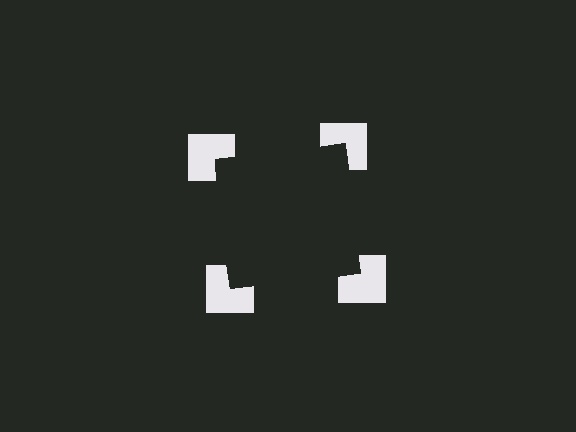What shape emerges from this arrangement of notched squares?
An illusory square — its edges are inferred from the aligned wedge cuts in the notched squares, not physically drawn.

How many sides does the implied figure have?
4 sides.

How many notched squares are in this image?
There are 4 — one at each vertex of the illusory square.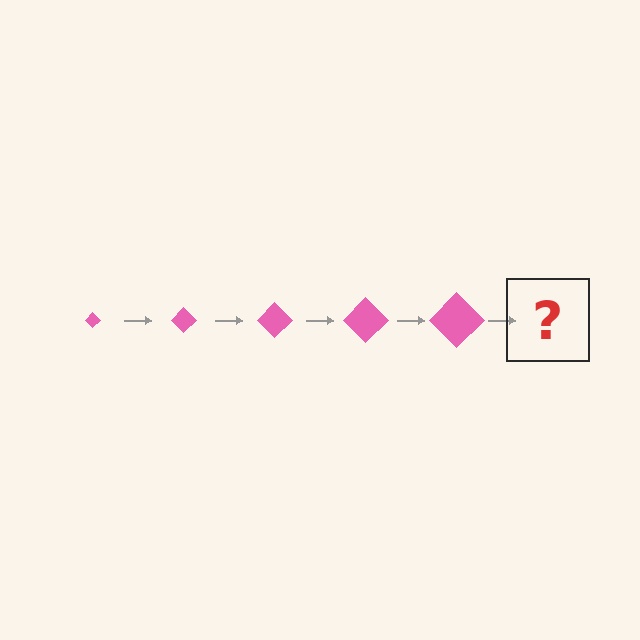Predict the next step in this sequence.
The next step is a pink diamond, larger than the previous one.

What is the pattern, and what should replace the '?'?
The pattern is that the diamond gets progressively larger each step. The '?' should be a pink diamond, larger than the previous one.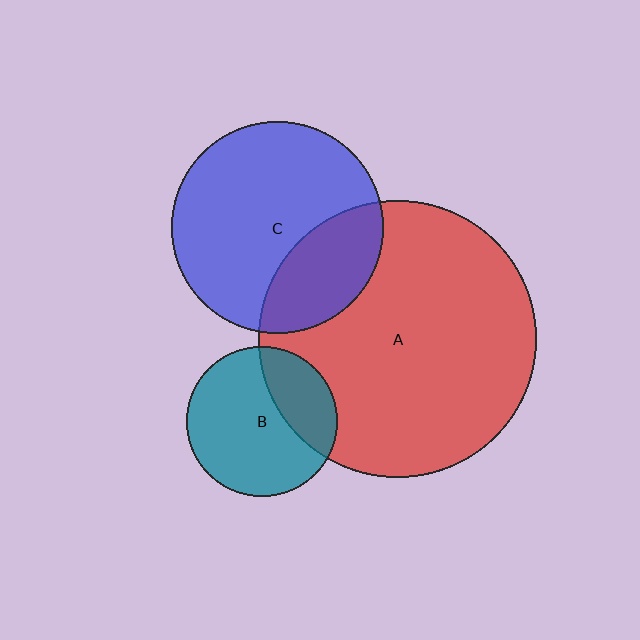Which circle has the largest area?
Circle A (red).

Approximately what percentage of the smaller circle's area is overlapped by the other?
Approximately 30%.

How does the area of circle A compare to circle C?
Approximately 1.7 times.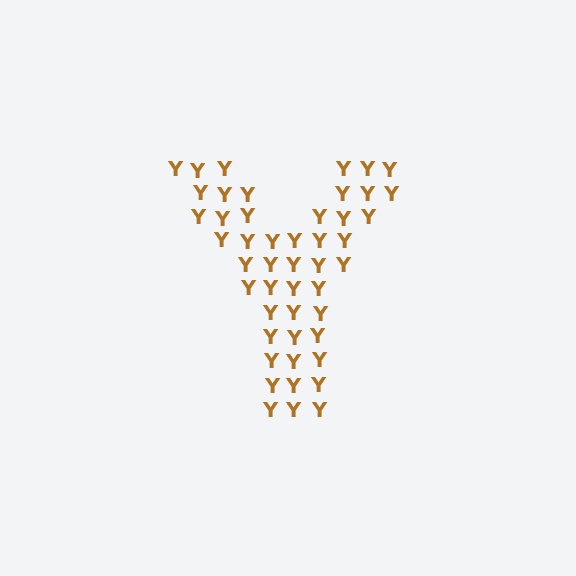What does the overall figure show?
The overall figure shows the letter Y.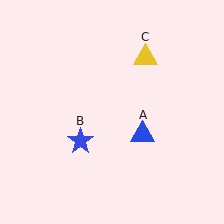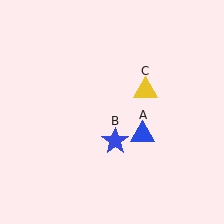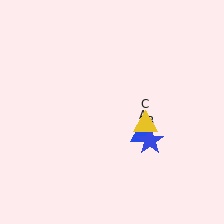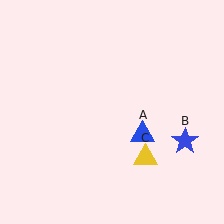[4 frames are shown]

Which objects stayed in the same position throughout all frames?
Blue triangle (object A) remained stationary.